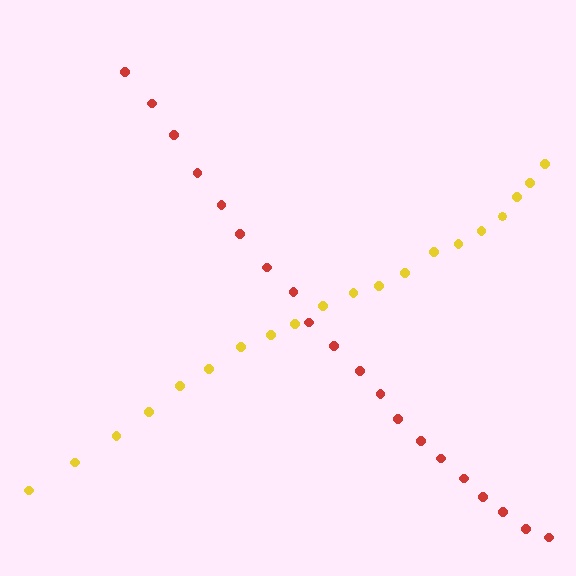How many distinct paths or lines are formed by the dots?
There are 2 distinct paths.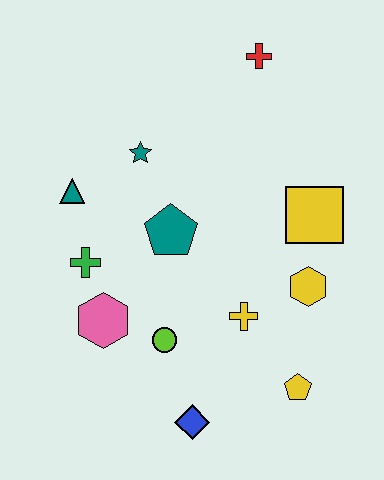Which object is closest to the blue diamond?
The lime circle is closest to the blue diamond.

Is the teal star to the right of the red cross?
No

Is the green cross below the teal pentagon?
Yes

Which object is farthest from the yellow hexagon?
The teal triangle is farthest from the yellow hexagon.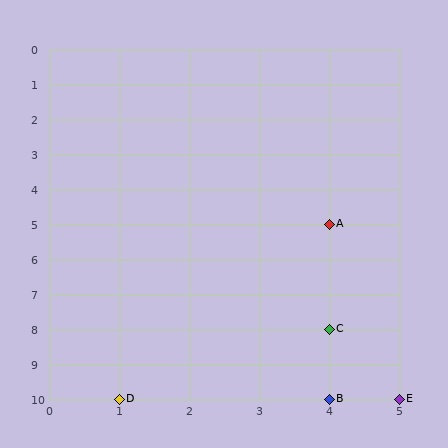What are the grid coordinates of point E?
Point E is at grid coordinates (5, 10).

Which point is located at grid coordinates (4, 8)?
Point C is at (4, 8).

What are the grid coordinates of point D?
Point D is at grid coordinates (1, 10).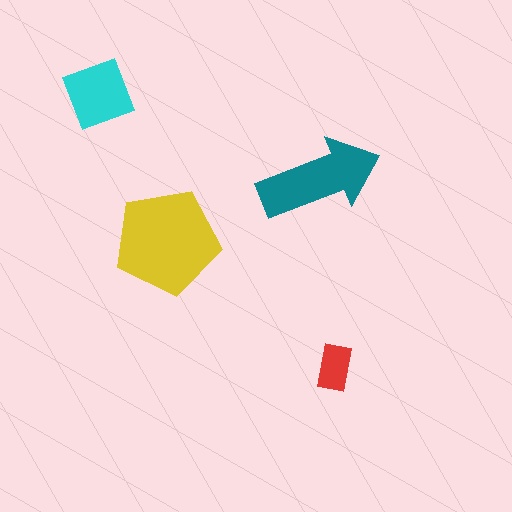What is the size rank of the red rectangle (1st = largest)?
4th.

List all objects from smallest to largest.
The red rectangle, the cyan diamond, the teal arrow, the yellow pentagon.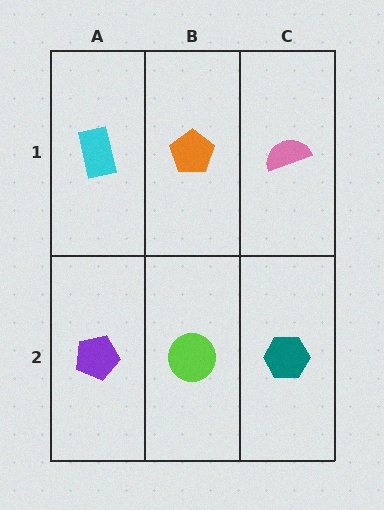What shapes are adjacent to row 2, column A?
A cyan rectangle (row 1, column A), a lime circle (row 2, column B).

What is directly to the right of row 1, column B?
A pink semicircle.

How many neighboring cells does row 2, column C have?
2.